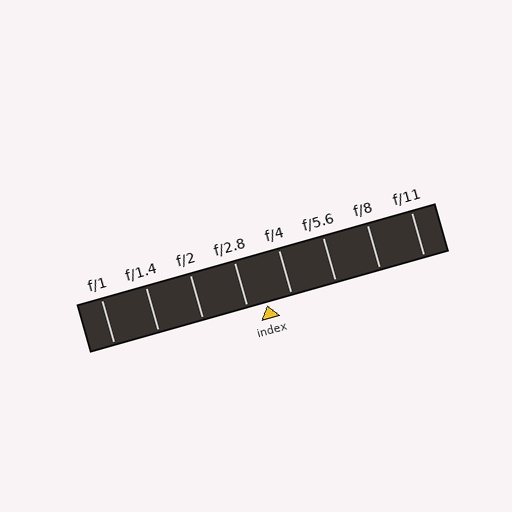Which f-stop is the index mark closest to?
The index mark is closest to f/2.8.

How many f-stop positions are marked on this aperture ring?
There are 8 f-stop positions marked.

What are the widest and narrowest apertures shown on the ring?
The widest aperture shown is f/1 and the narrowest is f/11.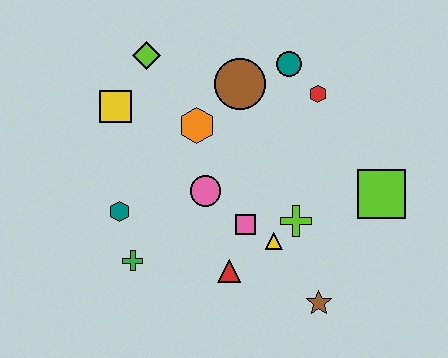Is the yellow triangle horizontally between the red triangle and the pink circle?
No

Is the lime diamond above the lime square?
Yes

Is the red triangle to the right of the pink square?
No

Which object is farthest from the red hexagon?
The green cross is farthest from the red hexagon.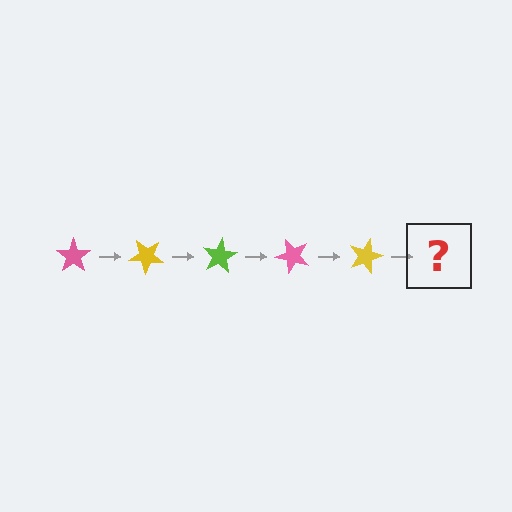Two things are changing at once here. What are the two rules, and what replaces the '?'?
The two rules are that it rotates 40 degrees each step and the color cycles through pink, yellow, and lime. The '?' should be a lime star, rotated 200 degrees from the start.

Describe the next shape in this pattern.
It should be a lime star, rotated 200 degrees from the start.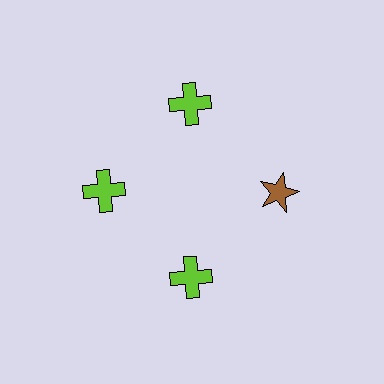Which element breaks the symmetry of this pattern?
The brown star at roughly the 3 o'clock position breaks the symmetry. All other shapes are lime crosses.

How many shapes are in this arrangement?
There are 4 shapes arranged in a ring pattern.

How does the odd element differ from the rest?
It differs in both color (brown instead of lime) and shape (star instead of cross).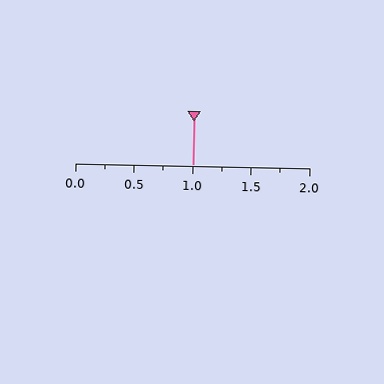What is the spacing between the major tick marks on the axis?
The major ticks are spaced 0.5 apart.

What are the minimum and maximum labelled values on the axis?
The axis runs from 0.0 to 2.0.